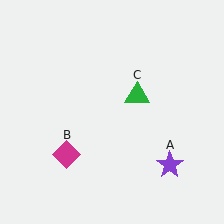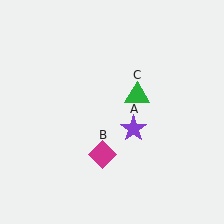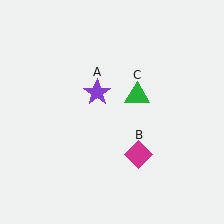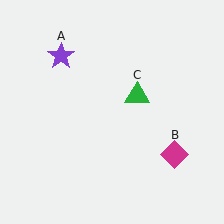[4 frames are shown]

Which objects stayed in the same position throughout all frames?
Green triangle (object C) remained stationary.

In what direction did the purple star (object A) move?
The purple star (object A) moved up and to the left.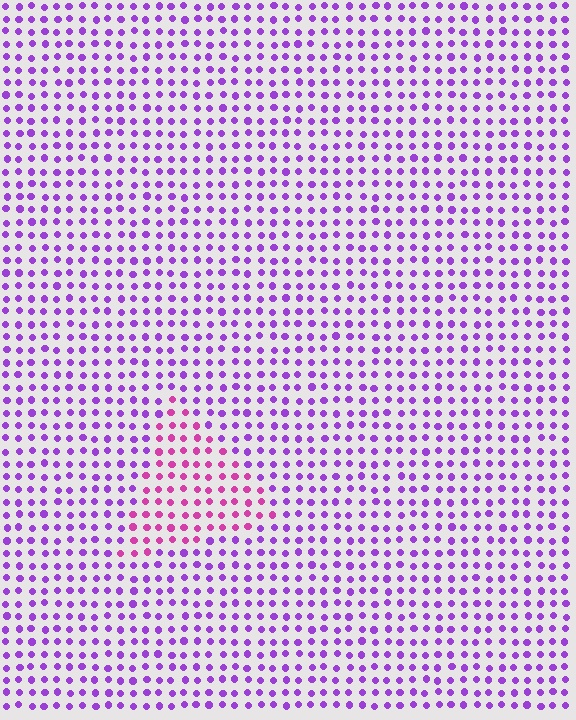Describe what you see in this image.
The image is filled with small purple elements in a uniform arrangement. A triangle-shaped region is visible where the elements are tinted to a slightly different hue, forming a subtle color boundary.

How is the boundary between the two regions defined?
The boundary is defined purely by a slight shift in hue (about 40 degrees). Spacing, size, and orientation are identical on both sides.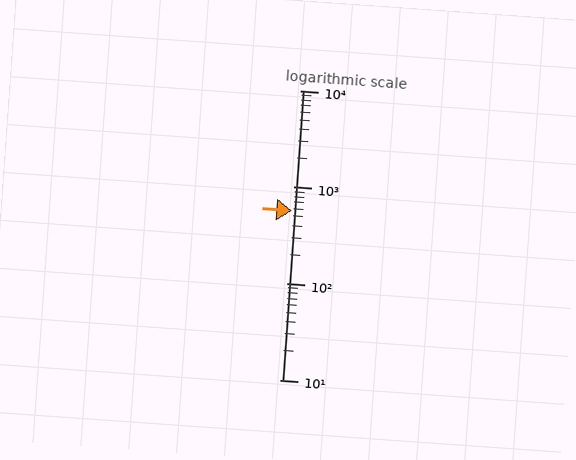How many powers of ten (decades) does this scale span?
The scale spans 3 decades, from 10 to 10000.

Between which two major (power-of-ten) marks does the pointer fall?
The pointer is between 100 and 1000.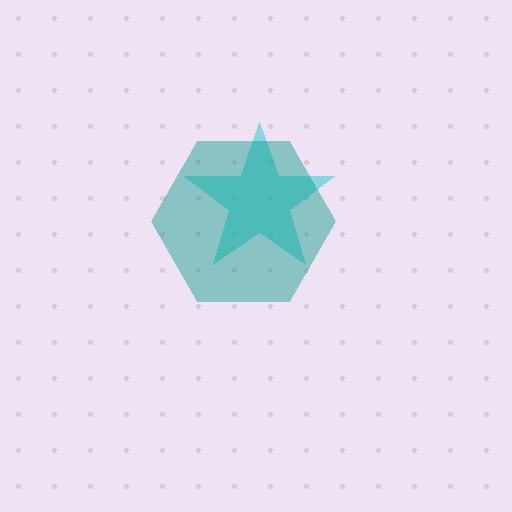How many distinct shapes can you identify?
There are 2 distinct shapes: a cyan star, a teal hexagon.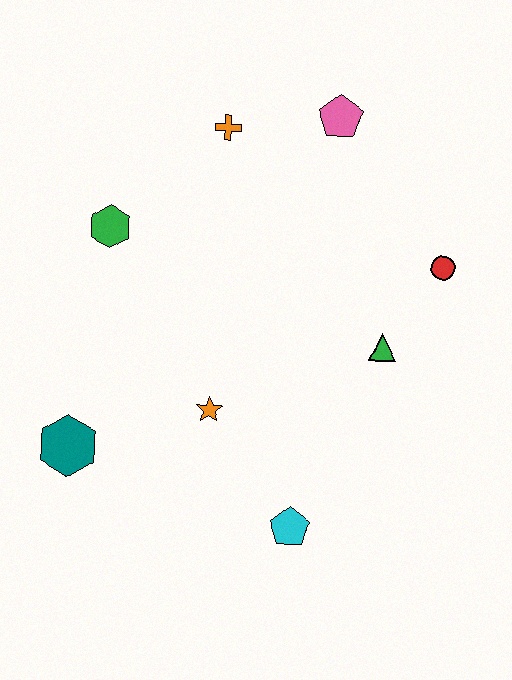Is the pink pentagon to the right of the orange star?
Yes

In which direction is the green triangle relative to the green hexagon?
The green triangle is to the right of the green hexagon.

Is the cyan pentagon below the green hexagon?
Yes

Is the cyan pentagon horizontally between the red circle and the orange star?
Yes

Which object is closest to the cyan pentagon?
The orange star is closest to the cyan pentagon.